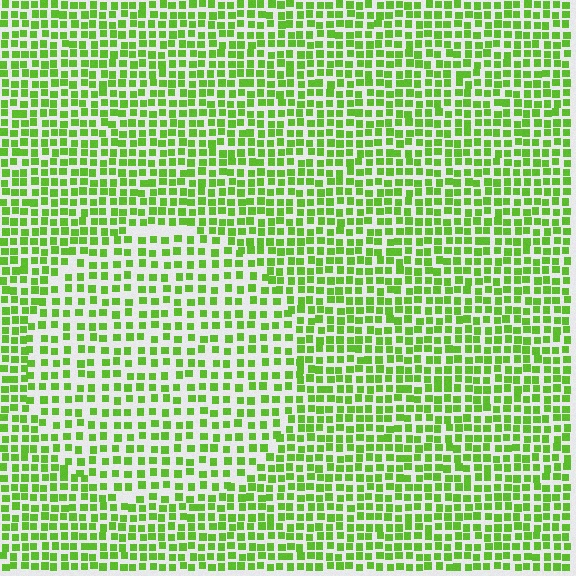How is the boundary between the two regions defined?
The boundary is defined by a change in element density (approximately 1.6x ratio). All elements are the same color, size, and shape.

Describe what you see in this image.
The image contains small lime elements arranged at two different densities. A circle-shaped region is visible where the elements are less densely packed than the surrounding area.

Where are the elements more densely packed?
The elements are more densely packed outside the circle boundary.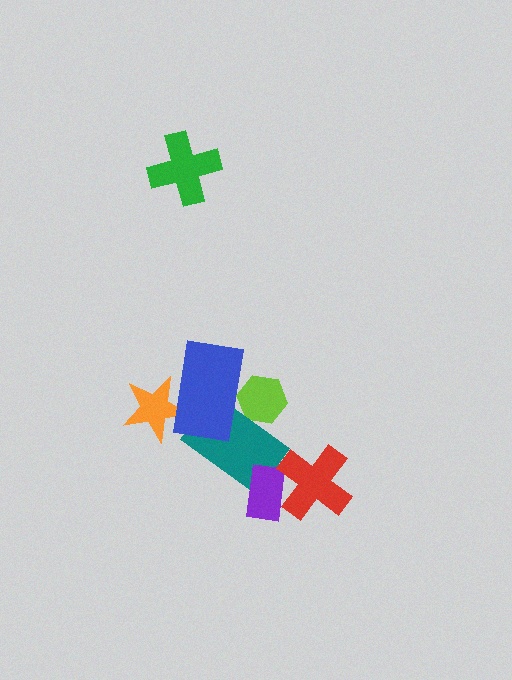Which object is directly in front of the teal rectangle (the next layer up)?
The purple rectangle is directly in front of the teal rectangle.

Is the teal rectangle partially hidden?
Yes, it is partially covered by another shape.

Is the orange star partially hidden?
Yes, it is partially covered by another shape.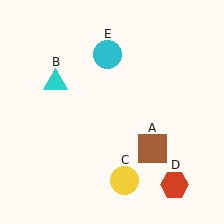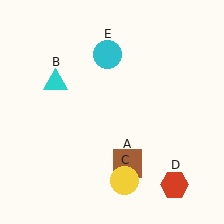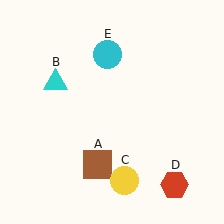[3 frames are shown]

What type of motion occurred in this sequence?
The brown square (object A) rotated clockwise around the center of the scene.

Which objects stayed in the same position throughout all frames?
Cyan triangle (object B) and yellow circle (object C) and red hexagon (object D) and cyan circle (object E) remained stationary.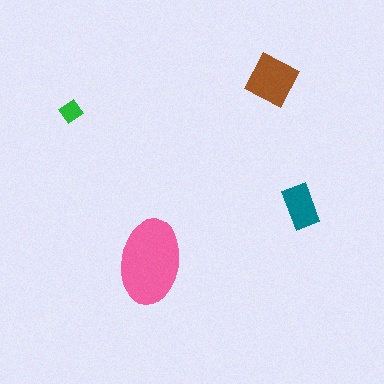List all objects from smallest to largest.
The green diamond, the teal rectangle, the brown square, the pink ellipse.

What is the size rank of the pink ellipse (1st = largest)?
1st.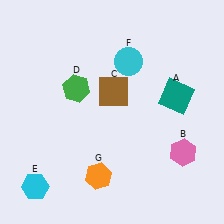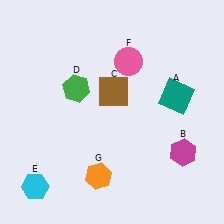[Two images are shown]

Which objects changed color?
B changed from pink to magenta. F changed from cyan to pink.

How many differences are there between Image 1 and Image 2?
There are 2 differences between the two images.